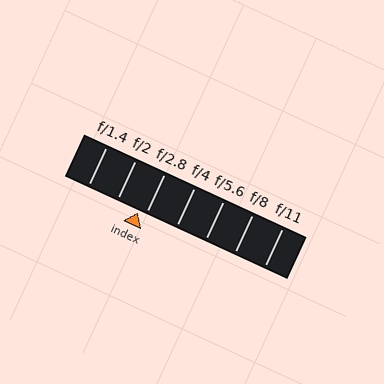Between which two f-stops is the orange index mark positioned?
The index mark is between f/2 and f/2.8.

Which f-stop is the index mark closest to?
The index mark is closest to f/2.8.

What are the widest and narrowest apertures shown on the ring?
The widest aperture shown is f/1.4 and the narrowest is f/11.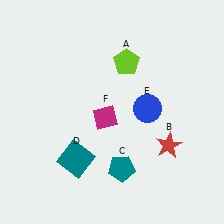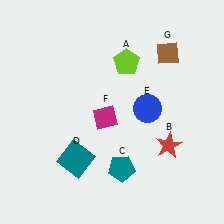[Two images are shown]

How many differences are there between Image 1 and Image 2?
There is 1 difference between the two images.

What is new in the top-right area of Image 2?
A brown diamond (G) was added in the top-right area of Image 2.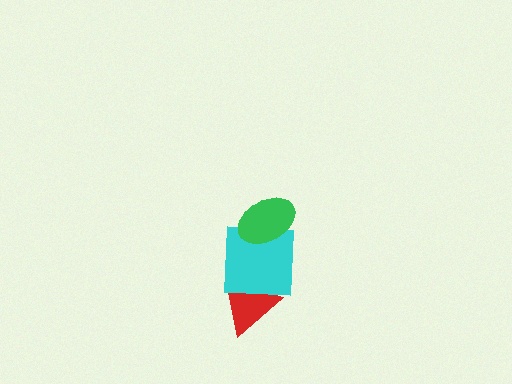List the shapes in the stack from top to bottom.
From top to bottom: the green ellipse, the cyan square, the red triangle.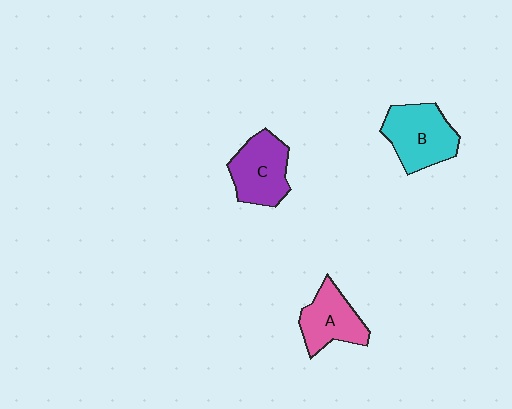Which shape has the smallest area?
Shape A (pink).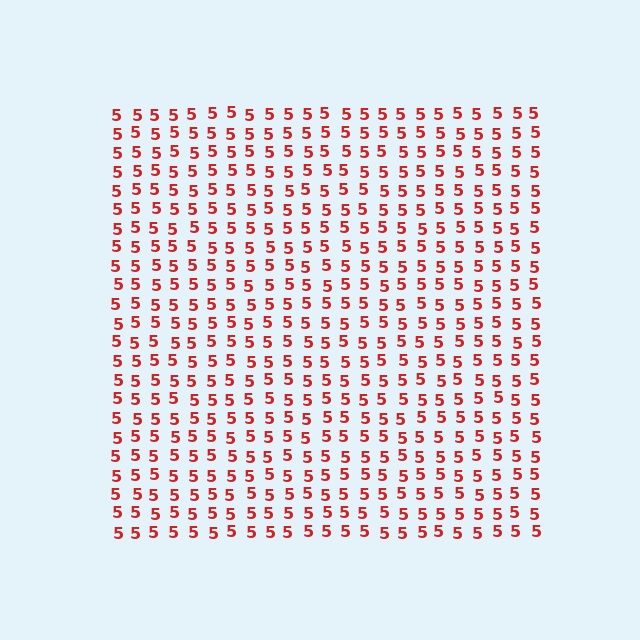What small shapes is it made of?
It is made of small digit 5's.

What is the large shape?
The large shape is a square.